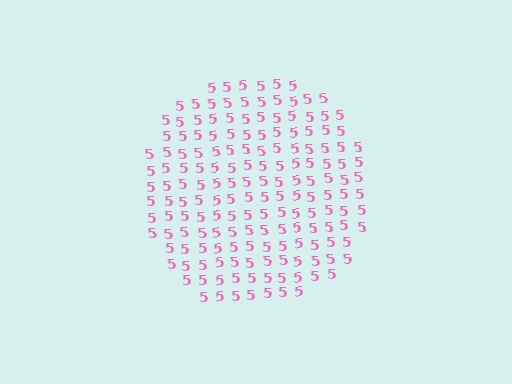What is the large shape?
The large shape is a circle.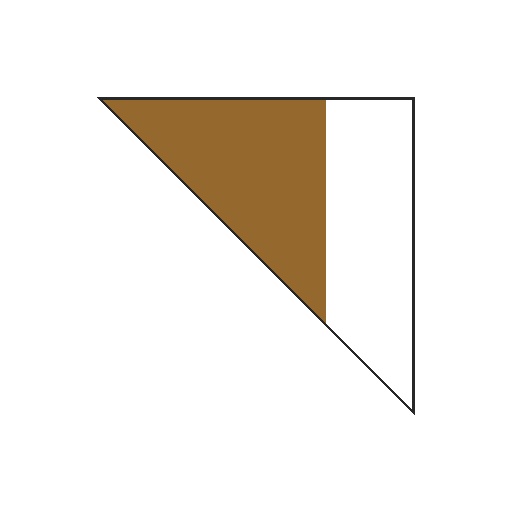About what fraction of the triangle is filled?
About one half (1/2).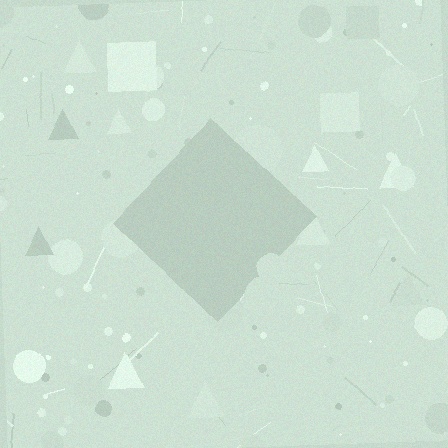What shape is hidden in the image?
A diamond is hidden in the image.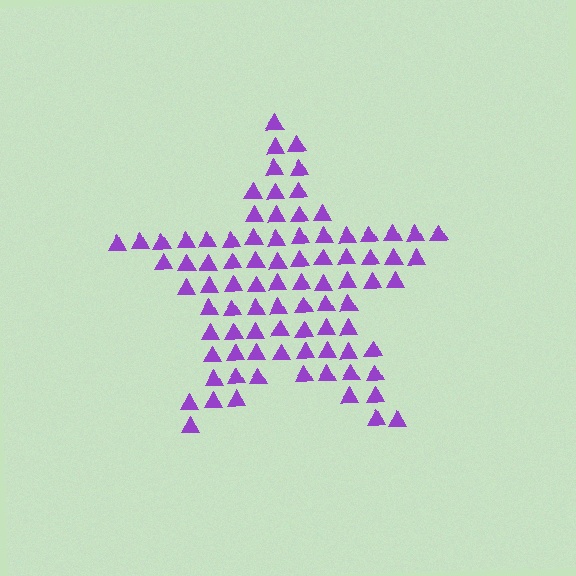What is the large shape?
The large shape is a star.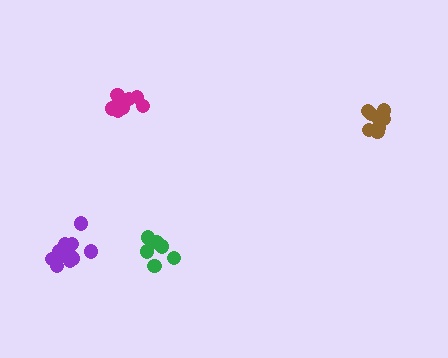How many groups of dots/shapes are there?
There are 4 groups.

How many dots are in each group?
Group 1: 8 dots, Group 2: 6 dots, Group 3: 8 dots, Group 4: 11 dots (33 total).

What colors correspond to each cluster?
The clusters are colored: magenta, green, brown, purple.